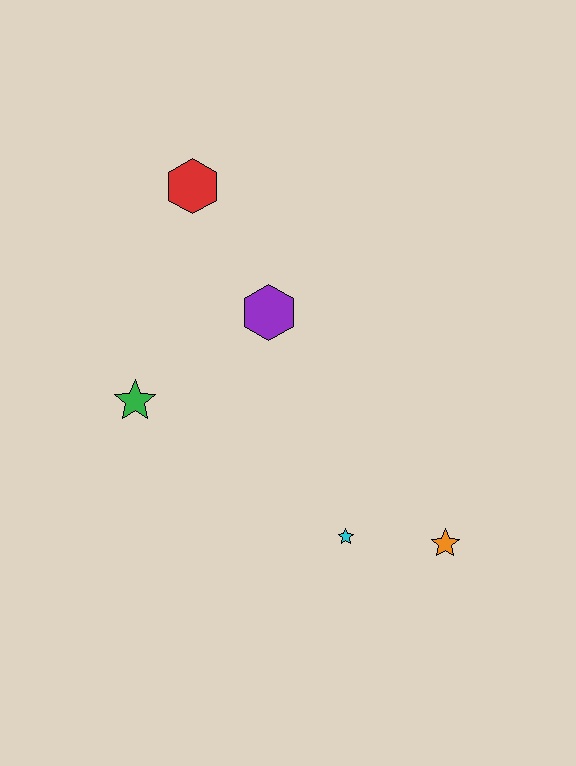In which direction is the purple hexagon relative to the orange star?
The purple hexagon is above the orange star.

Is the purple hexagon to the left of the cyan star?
Yes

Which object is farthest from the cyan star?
The red hexagon is farthest from the cyan star.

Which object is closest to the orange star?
The cyan star is closest to the orange star.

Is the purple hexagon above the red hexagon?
No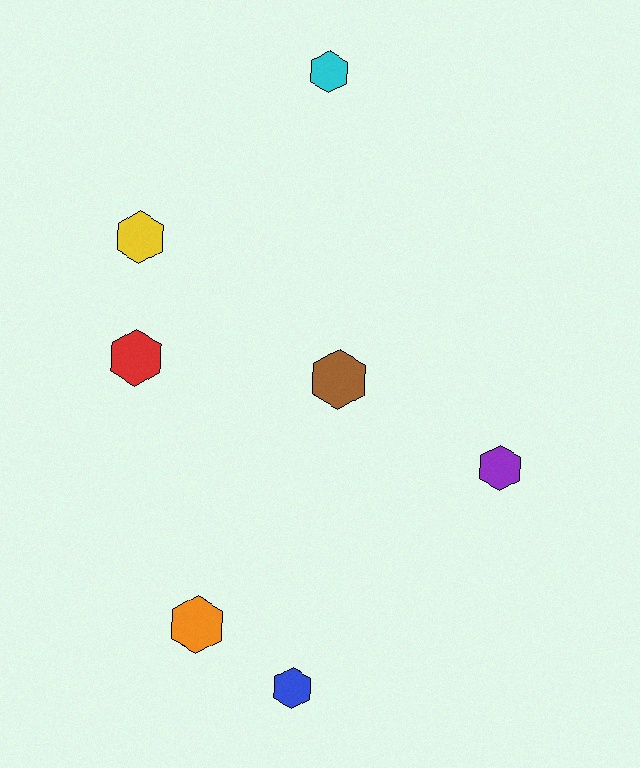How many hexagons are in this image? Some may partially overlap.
There are 7 hexagons.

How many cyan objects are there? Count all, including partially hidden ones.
There is 1 cyan object.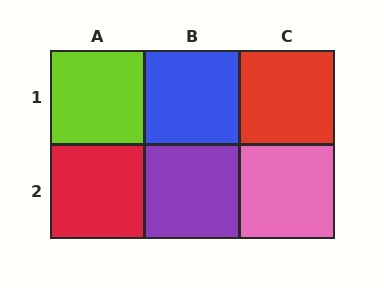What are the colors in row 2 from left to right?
Red, purple, pink.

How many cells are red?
2 cells are red.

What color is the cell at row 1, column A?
Lime.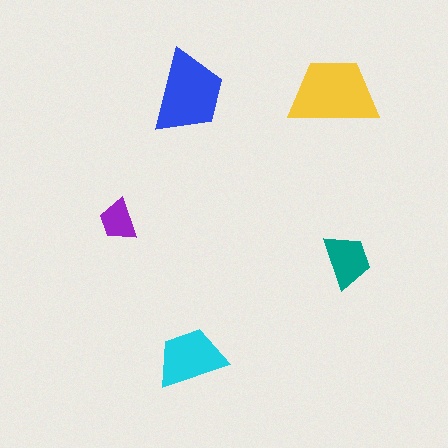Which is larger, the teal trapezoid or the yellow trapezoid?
The yellow one.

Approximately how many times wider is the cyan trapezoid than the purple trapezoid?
About 1.5 times wider.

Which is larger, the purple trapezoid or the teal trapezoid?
The teal one.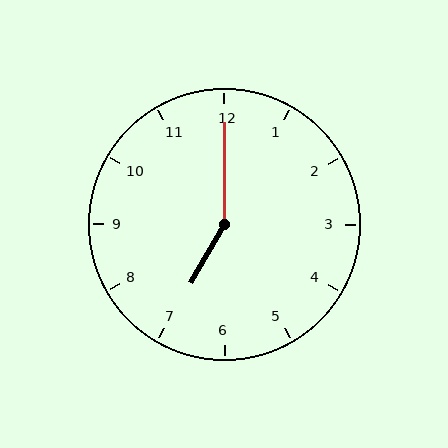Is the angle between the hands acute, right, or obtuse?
It is obtuse.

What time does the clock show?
7:00.